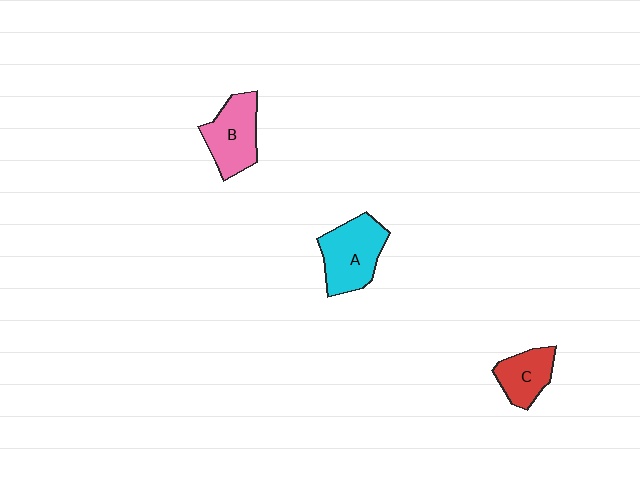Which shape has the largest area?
Shape A (cyan).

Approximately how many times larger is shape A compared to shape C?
Approximately 1.5 times.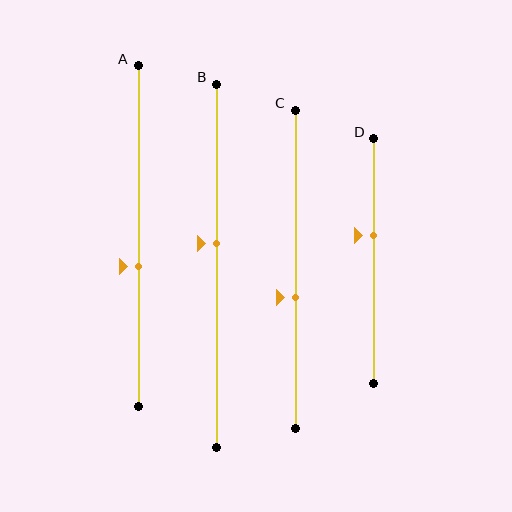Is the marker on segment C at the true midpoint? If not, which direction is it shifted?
No, the marker on segment C is shifted downward by about 9% of the segment length.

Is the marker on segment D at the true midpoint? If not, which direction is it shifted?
No, the marker on segment D is shifted upward by about 10% of the segment length.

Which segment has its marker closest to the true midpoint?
Segment B has its marker closest to the true midpoint.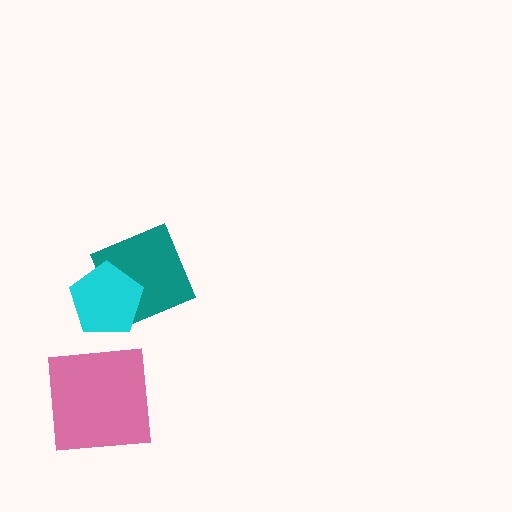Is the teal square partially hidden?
Yes, it is partially covered by another shape.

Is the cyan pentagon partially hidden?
No, no other shape covers it.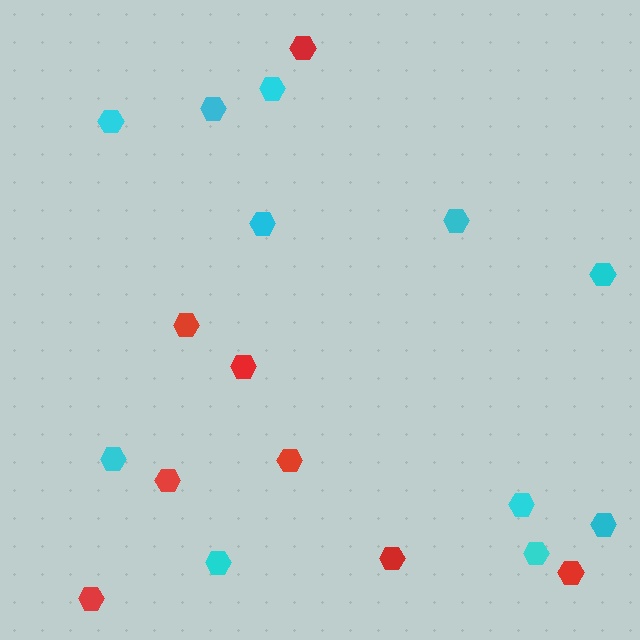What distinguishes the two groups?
There are 2 groups: one group of cyan hexagons (11) and one group of red hexagons (8).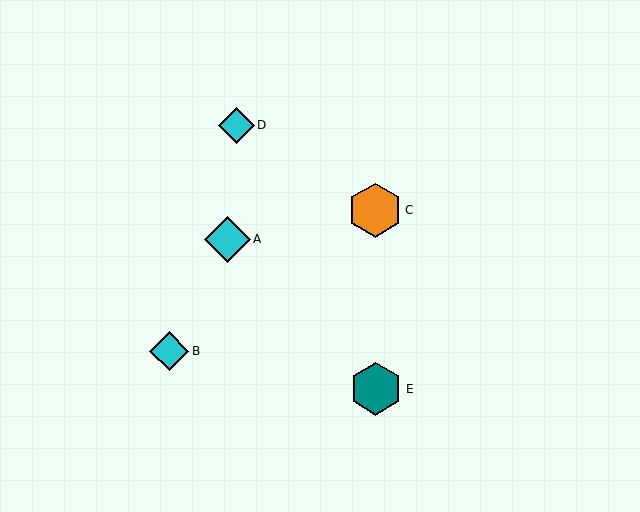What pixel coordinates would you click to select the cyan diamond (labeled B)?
Click at (169, 351) to select the cyan diamond B.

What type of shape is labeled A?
Shape A is a cyan diamond.